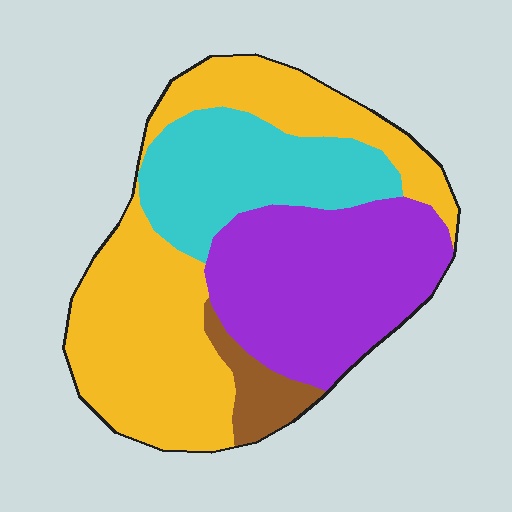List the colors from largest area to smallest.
From largest to smallest: yellow, purple, cyan, brown.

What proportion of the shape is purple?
Purple takes up between a quarter and a half of the shape.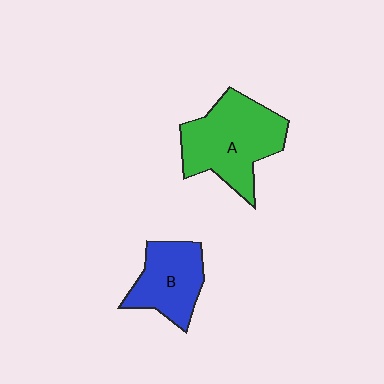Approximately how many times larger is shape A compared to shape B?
Approximately 1.5 times.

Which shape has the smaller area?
Shape B (blue).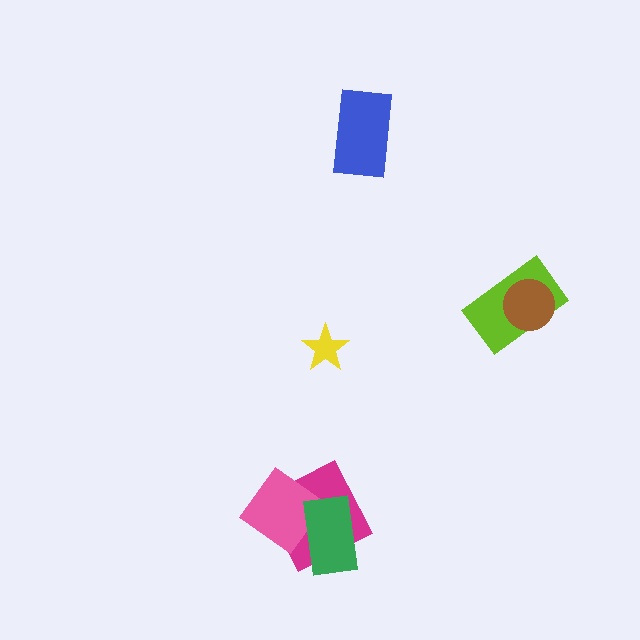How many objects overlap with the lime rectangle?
1 object overlaps with the lime rectangle.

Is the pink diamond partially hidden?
Yes, it is partially covered by another shape.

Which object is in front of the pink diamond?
The green rectangle is in front of the pink diamond.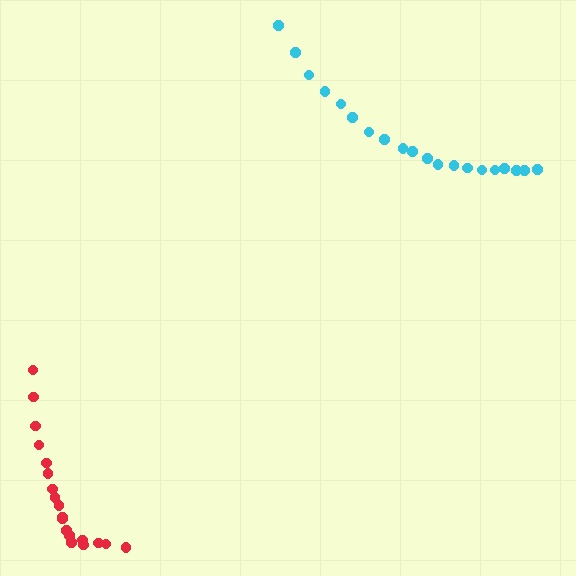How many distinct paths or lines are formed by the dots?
There are 2 distinct paths.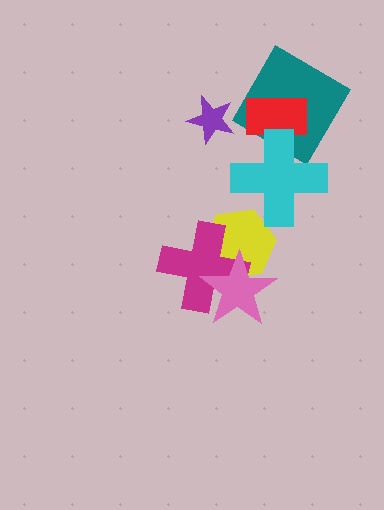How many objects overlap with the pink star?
2 objects overlap with the pink star.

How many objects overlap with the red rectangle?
2 objects overlap with the red rectangle.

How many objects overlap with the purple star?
0 objects overlap with the purple star.